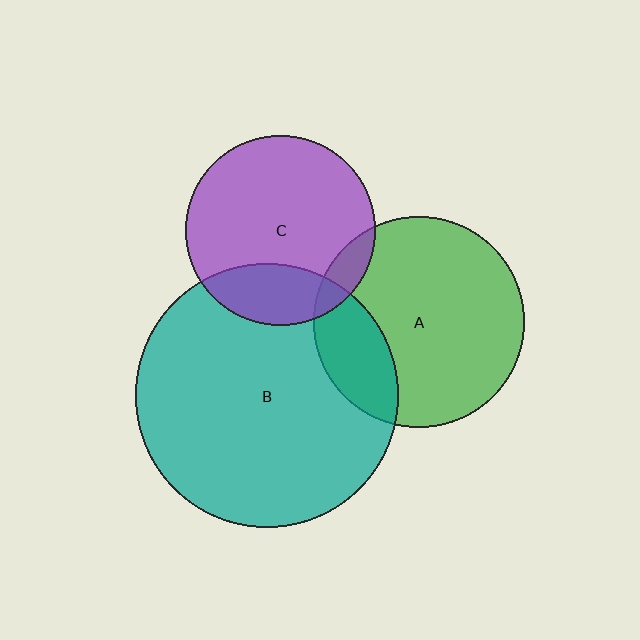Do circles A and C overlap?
Yes.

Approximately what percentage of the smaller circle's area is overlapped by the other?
Approximately 10%.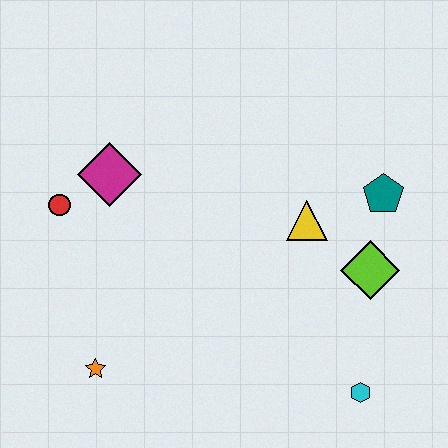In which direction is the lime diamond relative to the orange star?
The lime diamond is to the right of the orange star.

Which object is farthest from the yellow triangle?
The orange star is farthest from the yellow triangle.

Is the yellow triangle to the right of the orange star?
Yes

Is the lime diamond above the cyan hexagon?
Yes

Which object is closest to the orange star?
The red circle is closest to the orange star.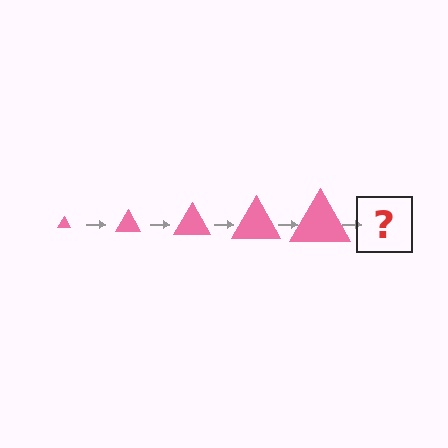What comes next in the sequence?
The next element should be a pink triangle, larger than the previous one.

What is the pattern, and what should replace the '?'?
The pattern is that the triangle gets progressively larger each step. The '?' should be a pink triangle, larger than the previous one.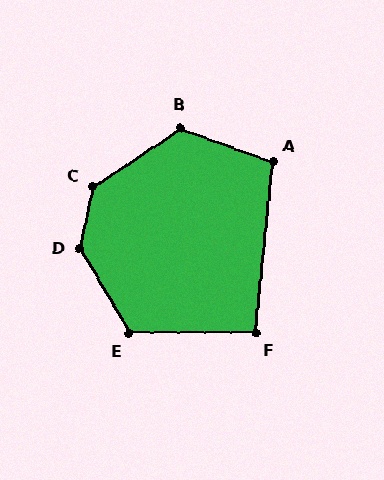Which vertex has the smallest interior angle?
F, at approximately 96 degrees.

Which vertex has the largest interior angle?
D, at approximately 138 degrees.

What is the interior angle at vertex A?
Approximately 105 degrees (obtuse).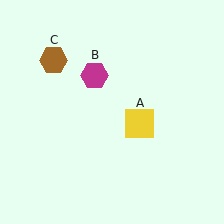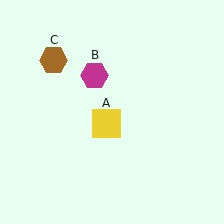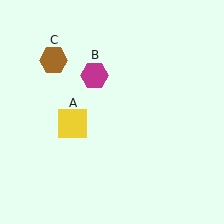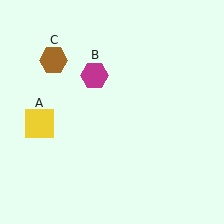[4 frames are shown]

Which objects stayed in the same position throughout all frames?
Magenta hexagon (object B) and brown hexagon (object C) remained stationary.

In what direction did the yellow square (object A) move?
The yellow square (object A) moved left.